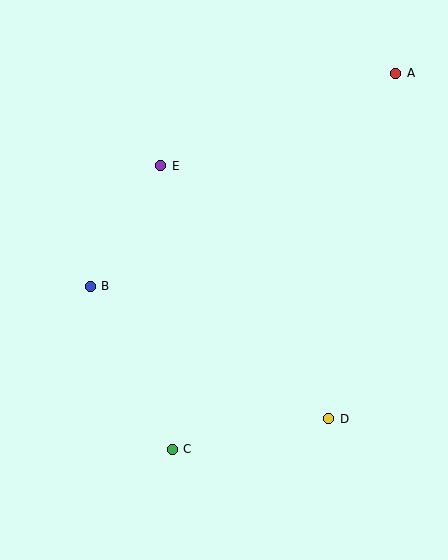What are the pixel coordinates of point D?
Point D is at (329, 419).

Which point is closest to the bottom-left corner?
Point C is closest to the bottom-left corner.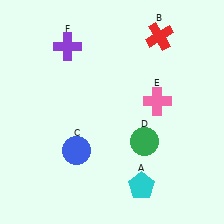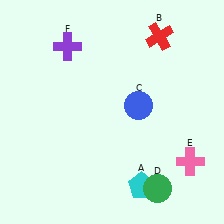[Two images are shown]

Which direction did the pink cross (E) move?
The pink cross (E) moved down.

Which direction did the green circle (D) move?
The green circle (D) moved down.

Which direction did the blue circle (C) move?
The blue circle (C) moved right.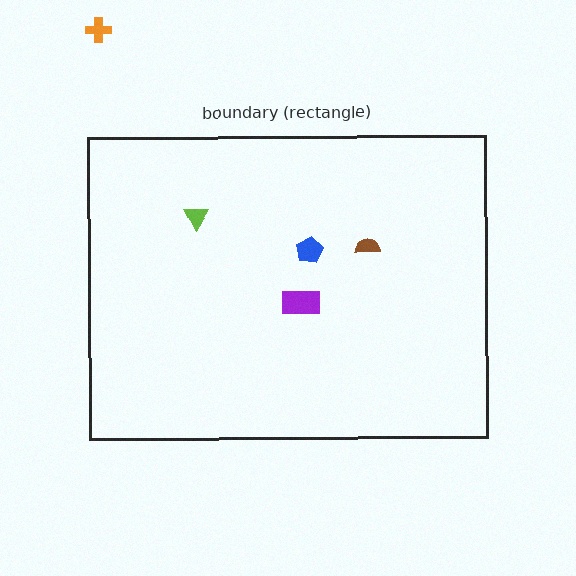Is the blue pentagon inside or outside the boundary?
Inside.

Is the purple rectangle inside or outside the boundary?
Inside.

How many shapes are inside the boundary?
4 inside, 1 outside.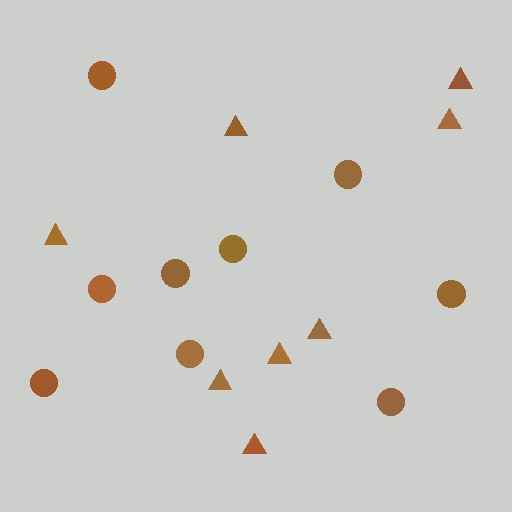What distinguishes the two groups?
There are 2 groups: one group of circles (9) and one group of triangles (8).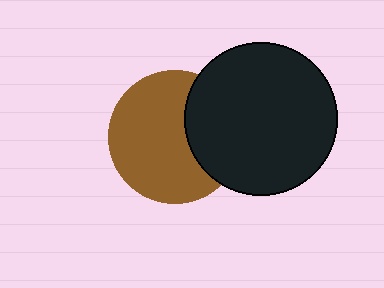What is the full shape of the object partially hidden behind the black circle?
The partially hidden object is a brown circle.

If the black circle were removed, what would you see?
You would see the complete brown circle.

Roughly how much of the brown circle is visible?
Most of it is visible (roughly 68%).